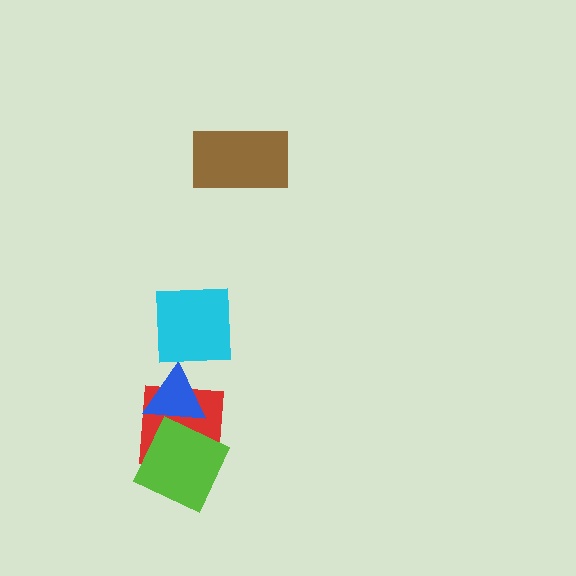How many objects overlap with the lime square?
1 object overlaps with the lime square.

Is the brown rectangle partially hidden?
No, no other shape covers it.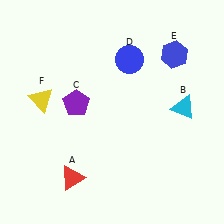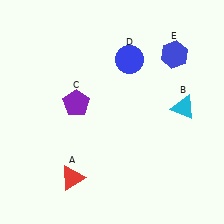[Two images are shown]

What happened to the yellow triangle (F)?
The yellow triangle (F) was removed in Image 2. It was in the top-left area of Image 1.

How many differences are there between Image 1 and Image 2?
There is 1 difference between the two images.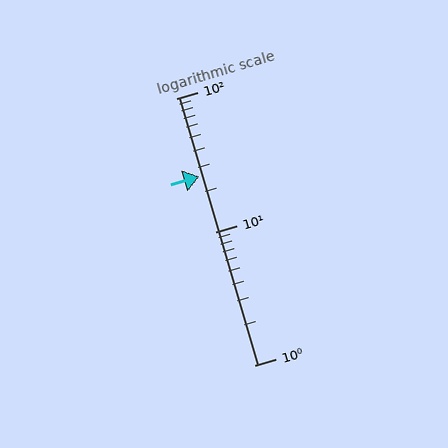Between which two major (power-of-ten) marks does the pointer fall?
The pointer is between 10 and 100.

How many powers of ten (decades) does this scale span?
The scale spans 2 decades, from 1 to 100.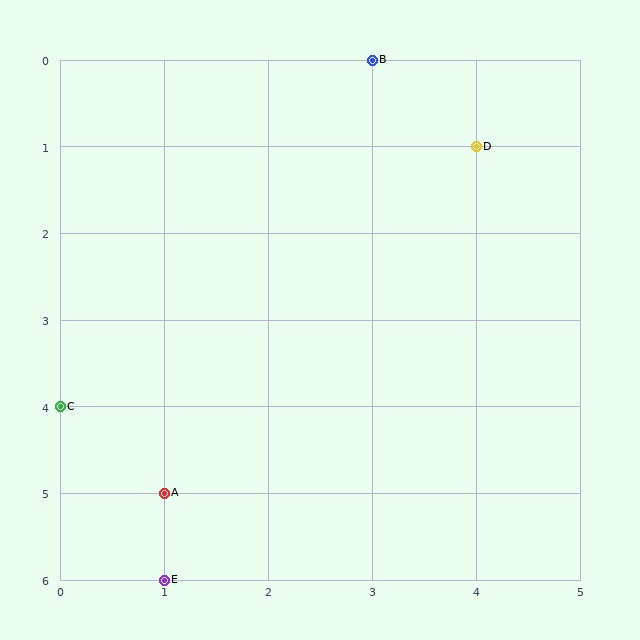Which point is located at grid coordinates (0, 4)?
Point C is at (0, 4).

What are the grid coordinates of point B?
Point B is at grid coordinates (3, 0).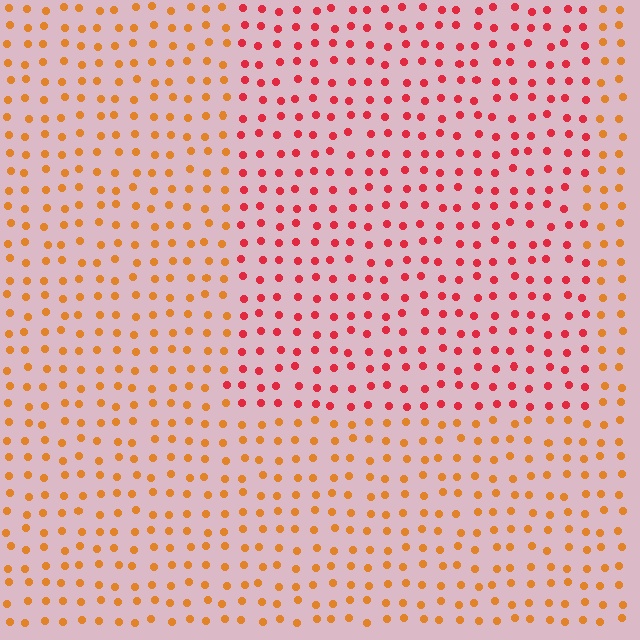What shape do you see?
I see a rectangle.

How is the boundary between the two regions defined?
The boundary is defined purely by a slight shift in hue (about 37 degrees). Spacing, size, and orientation are identical on both sides.